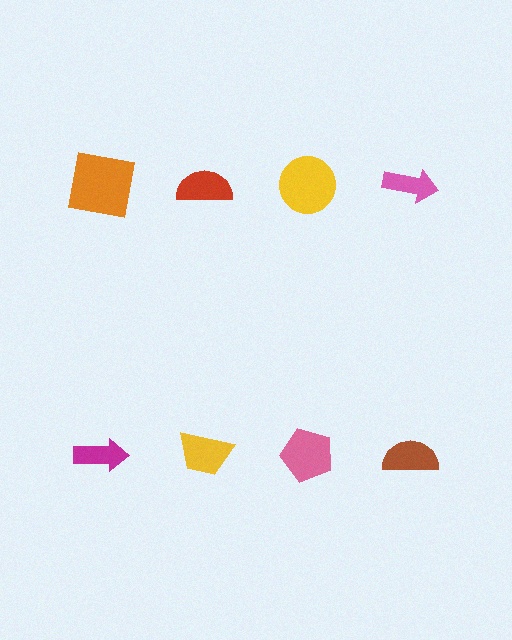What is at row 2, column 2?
A yellow trapezoid.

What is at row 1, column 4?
A pink arrow.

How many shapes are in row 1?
4 shapes.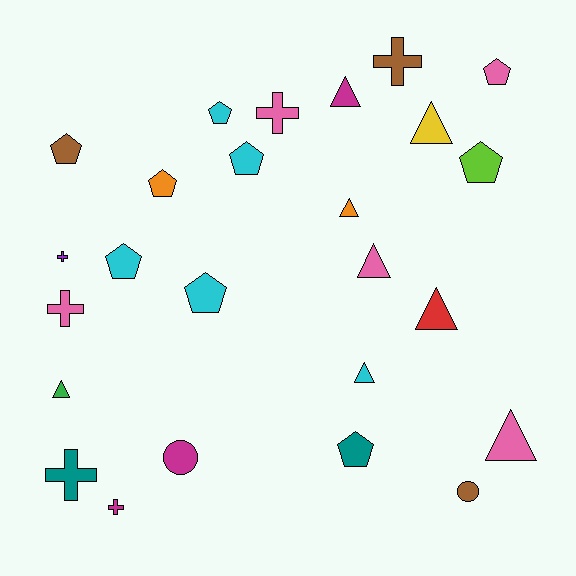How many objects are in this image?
There are 25 objects.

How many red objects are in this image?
There is 1 red object.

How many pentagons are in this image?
There are 9 pentagons.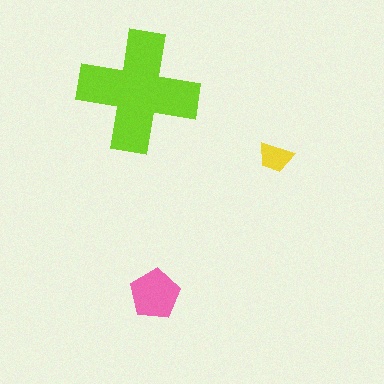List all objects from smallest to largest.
The yellow trapezoid, the pink pentagon, the lime cross.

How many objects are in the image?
There are 3 objects in the image.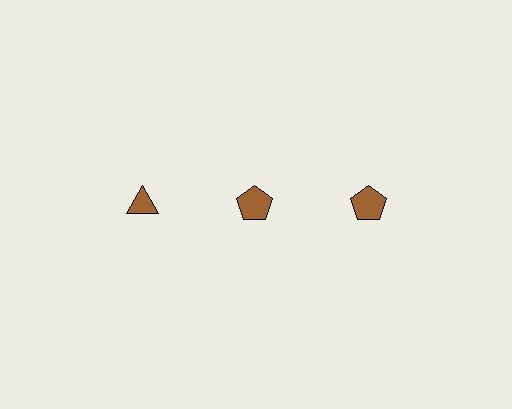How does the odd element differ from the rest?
It has a different shape: triangle instead of pentagon.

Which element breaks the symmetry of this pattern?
The brown triangle in the top row, leftmost column breaks the symmetry. All other shapes are brown pentagons.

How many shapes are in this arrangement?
There are 3 shapes arranged in a grid pattern.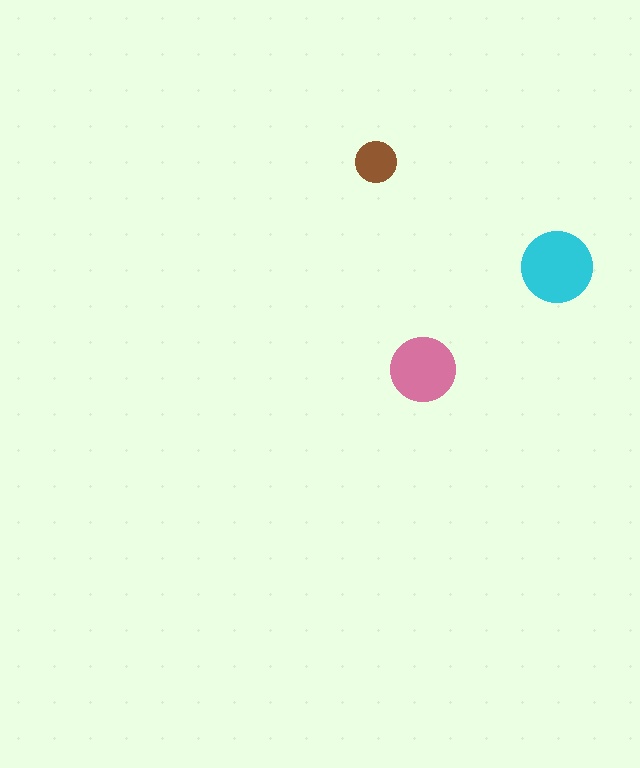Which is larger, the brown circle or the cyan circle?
The cyan one.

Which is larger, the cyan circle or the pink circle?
The cyan one.